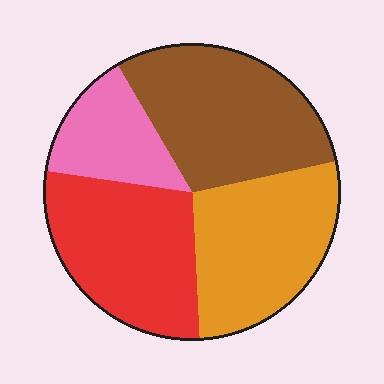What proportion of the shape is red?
Red takes up about one quarter (1/4) of the shape.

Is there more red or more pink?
Red.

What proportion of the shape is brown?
Brown covers around 30% of the shape.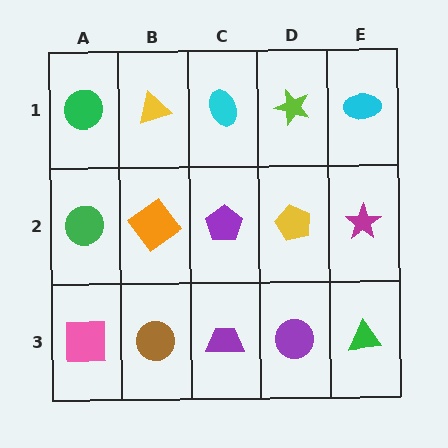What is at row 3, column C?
A purple trapezoid.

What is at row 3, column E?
A green triangle.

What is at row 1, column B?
A yellow triangle.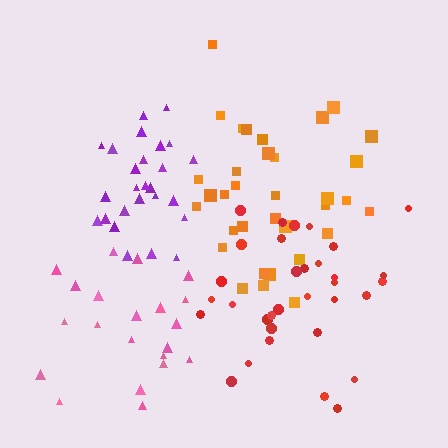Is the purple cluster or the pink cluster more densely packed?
Purple.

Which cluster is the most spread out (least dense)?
Pink.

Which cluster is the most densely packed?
Purple.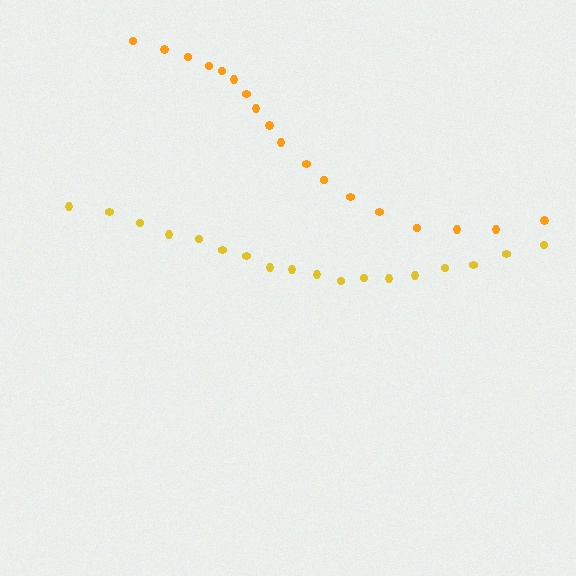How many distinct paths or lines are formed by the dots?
There are 2 distinct paths.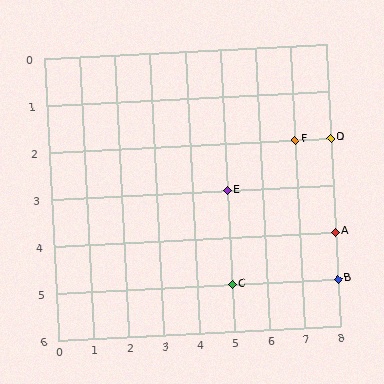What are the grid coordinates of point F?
Point F is at grid coordinates (7, 2).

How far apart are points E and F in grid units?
Points E and F are 2 columns and 1 row apart (about 2.2 grid units diagonally).